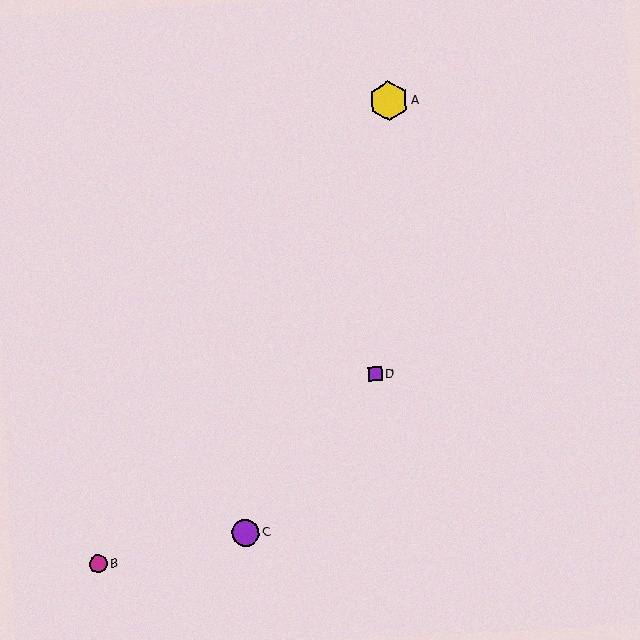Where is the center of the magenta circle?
The center of the magenta circle is at (98, 564).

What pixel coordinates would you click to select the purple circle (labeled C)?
Click at (246, 533) to select the purple circle C.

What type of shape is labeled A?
Shape A is a yellow hexagon.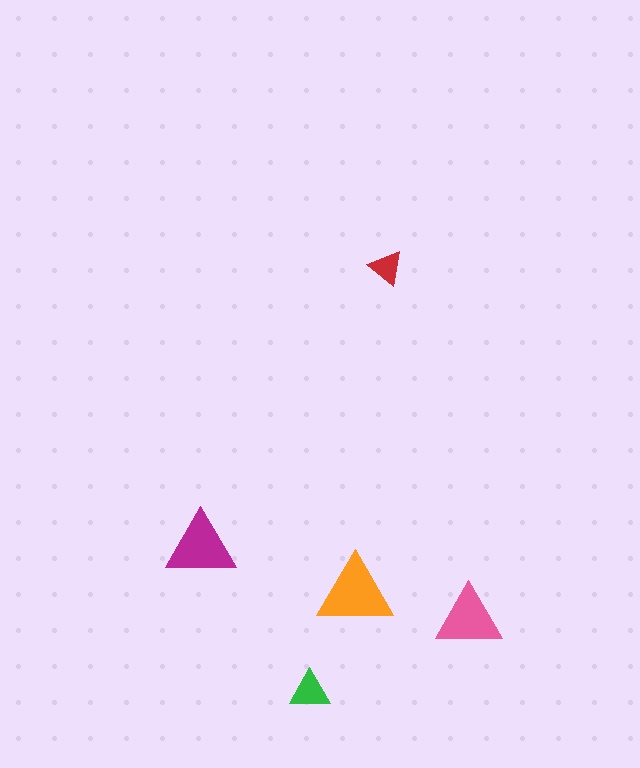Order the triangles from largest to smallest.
the orange one, the magenta one, the pink one, the green one, the red one.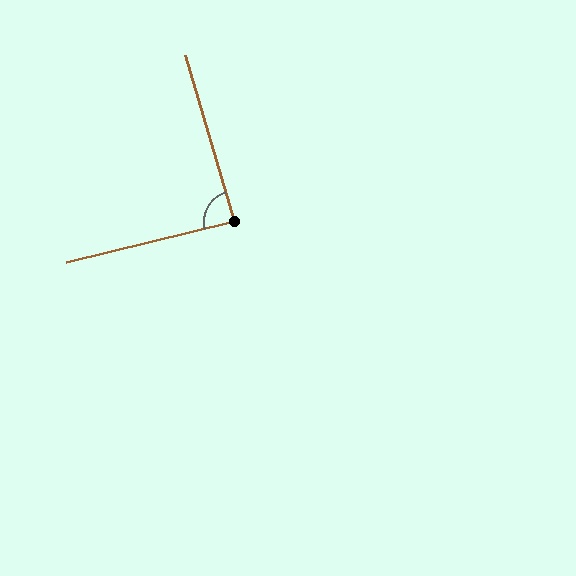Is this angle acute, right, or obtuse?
It is approximately a right angle.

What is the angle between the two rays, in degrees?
Approximately 87 degrees.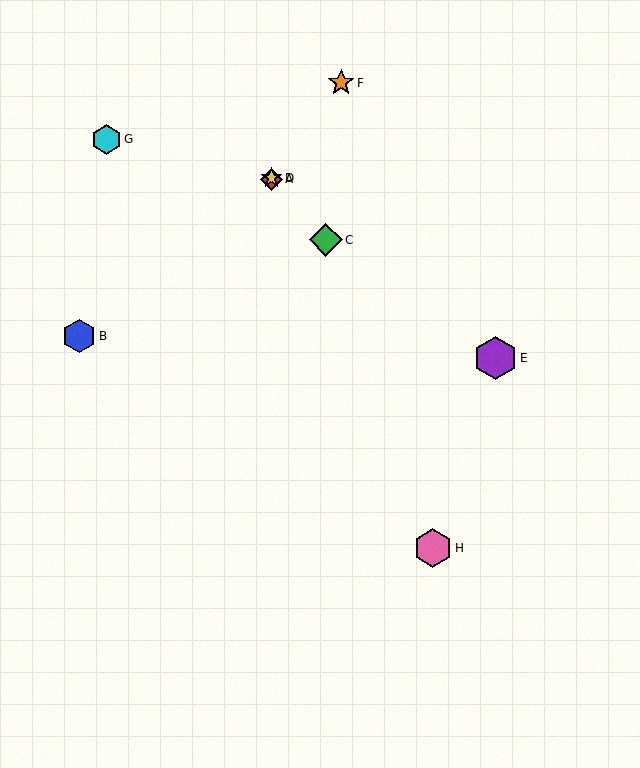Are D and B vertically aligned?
No, D is at x≈271 and B is at x≈79.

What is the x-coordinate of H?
Object H is at x≈433.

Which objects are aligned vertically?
Objects A, D are aligned vertically.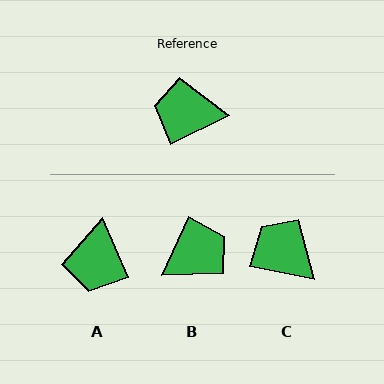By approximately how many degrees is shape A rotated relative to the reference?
Approximately 87 degrees counter-clockwise.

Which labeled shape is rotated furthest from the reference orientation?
B, about 141 degrees away.